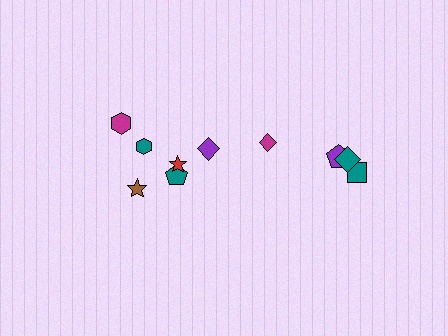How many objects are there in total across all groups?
There are 10 objects.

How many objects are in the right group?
There are 4 objects.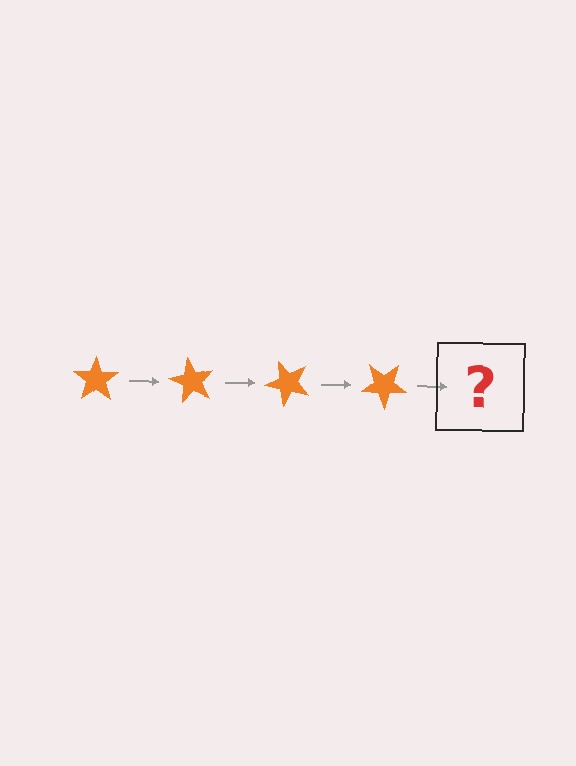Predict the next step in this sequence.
The next step is an orange star rotated 240 degrees.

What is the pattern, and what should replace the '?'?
The pattern is that the star rotates 60 degrees each step. The '?' should be an orange star rotated 240 degrees.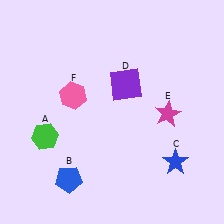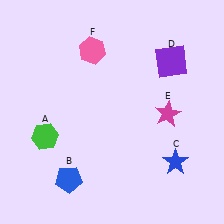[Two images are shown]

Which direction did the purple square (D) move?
The purple square (D) moved right.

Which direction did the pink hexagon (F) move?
The pink hexagon (F) moved up.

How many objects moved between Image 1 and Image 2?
2 objects moved between the two images.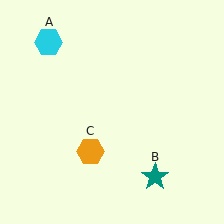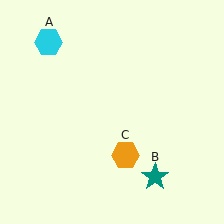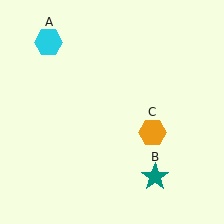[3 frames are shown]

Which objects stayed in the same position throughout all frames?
Cyan hexagon (object A) and teal star (object B) remained stationary.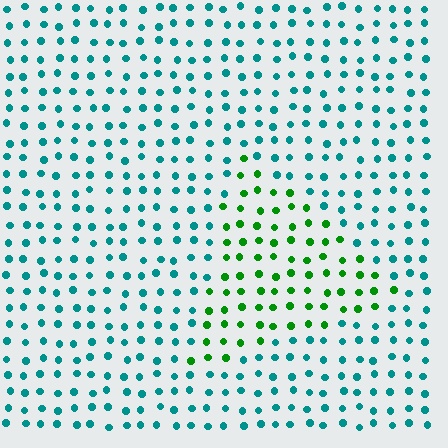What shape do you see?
I see a triangle.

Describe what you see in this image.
The image is filled with small teal elements in a uniform arrangement. A triangle-shaped region is visible where the elements are tinted to a slightly different hue, forming a subtle color boundary.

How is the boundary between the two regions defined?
The boundary is defined purely by a slight shift in hue (about 55 degrees). Spacing, size, and orientation are identical on both sides.